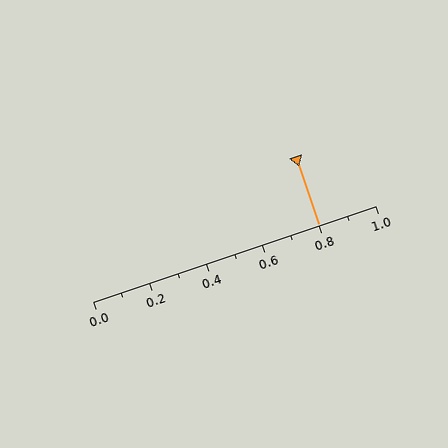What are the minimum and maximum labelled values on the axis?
The axis runs from 0.0 to 1.0.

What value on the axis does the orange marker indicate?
The marker indicates approximately 0.8.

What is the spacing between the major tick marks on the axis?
The major ticks are spaced 0.2 apart.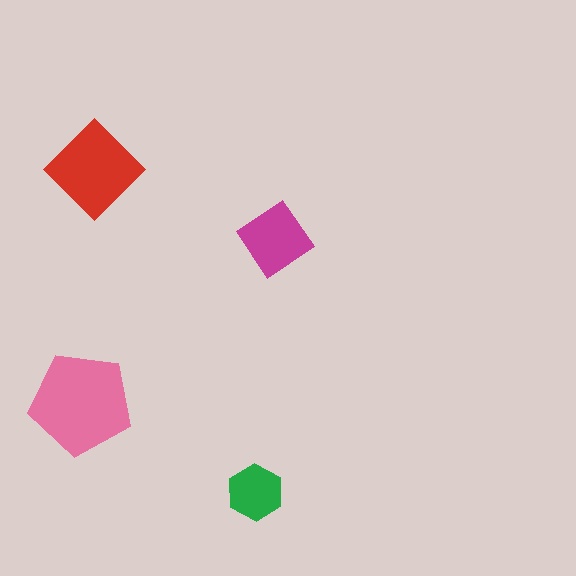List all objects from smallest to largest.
The green hexagon, the magenta diamond, the red diamond, the pink pentagon.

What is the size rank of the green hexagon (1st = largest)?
4th.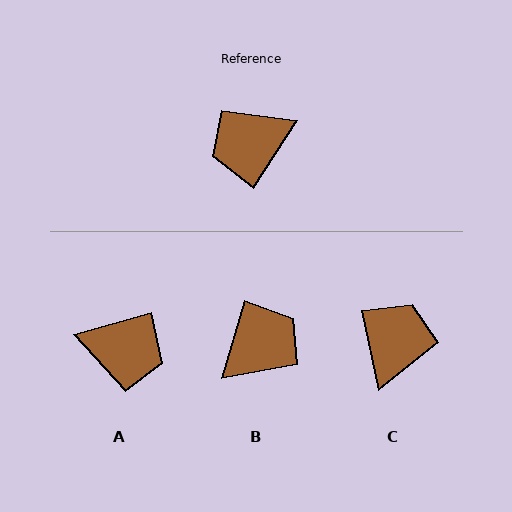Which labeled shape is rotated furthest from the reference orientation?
B, about 163 degrees away.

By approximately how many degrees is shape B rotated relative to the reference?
Approximately 163 degrees clockwise.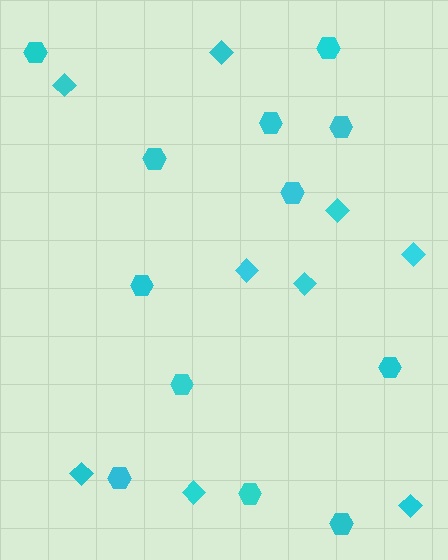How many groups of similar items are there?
There are 2 groups: one group of hexagons (12) and one group of diamonds (9).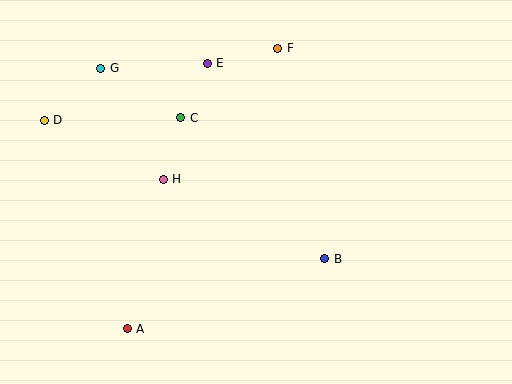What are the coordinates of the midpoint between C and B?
The midpoint between C and B is at (253, 188).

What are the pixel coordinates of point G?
Point G is at (101, 68).